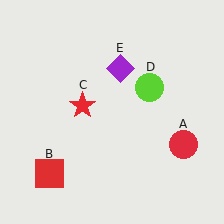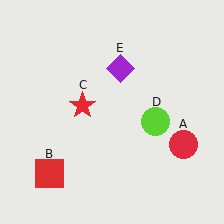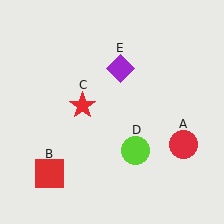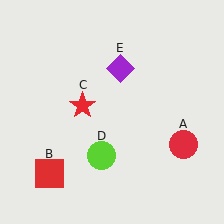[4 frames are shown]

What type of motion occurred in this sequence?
The lime circle (object D) rotated clockwise around the center of the scene.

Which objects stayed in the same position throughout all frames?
Red circle (object A) and red square (object B) and red star (object C) and purple diamond (object E) remained stationary.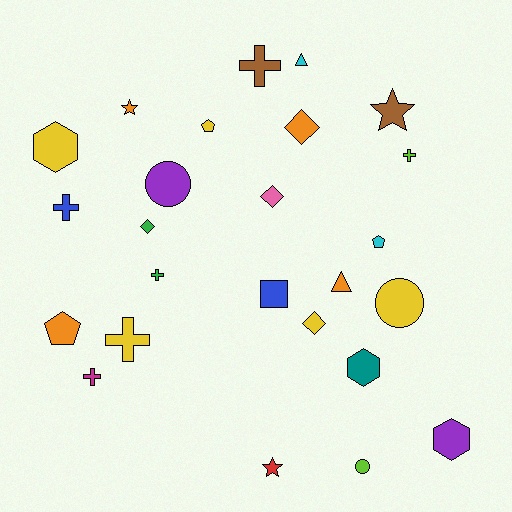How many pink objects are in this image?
There is 1 pink object.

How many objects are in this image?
There are 25 objects.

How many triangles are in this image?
There are 2 triangles.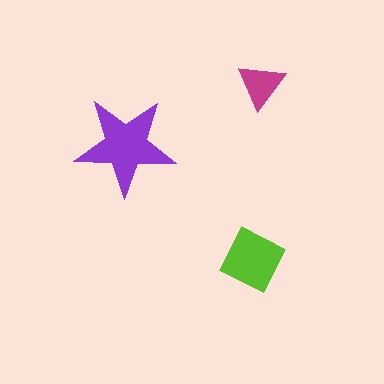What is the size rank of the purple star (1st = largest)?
1st.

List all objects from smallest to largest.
The magenta triangle, the lime square, the purple star.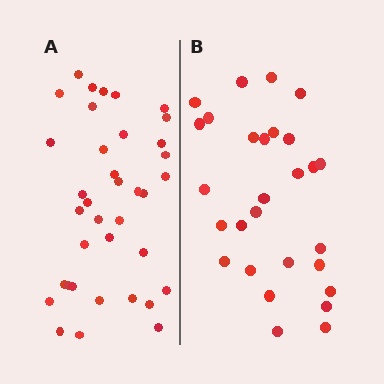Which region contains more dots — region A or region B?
Region A (the left region) has more dots.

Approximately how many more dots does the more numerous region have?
Region A has roughly 8 or so more dots than region B.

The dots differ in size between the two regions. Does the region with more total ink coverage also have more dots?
No. Region B has more total ink coverage because its dots are larger, but region A actually contains more individual dots. Total area can be misleading — the number of items is what matters here.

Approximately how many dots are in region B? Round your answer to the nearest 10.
About 30 dots. (The exact count is 28, which rounds to 30.)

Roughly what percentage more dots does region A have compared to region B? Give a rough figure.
About 30% more.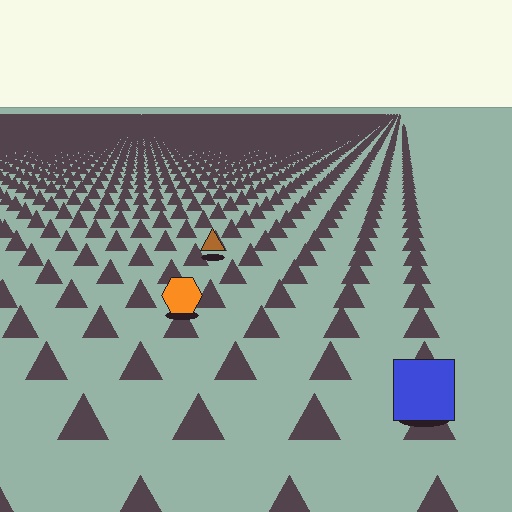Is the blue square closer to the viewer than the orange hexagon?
Yes. The blue square is closer — you can tell from the texture gradient: the ground texture is coarser near it.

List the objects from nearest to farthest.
From nearest to farthest: the blue square, the orange hexagon, the brown triangle.